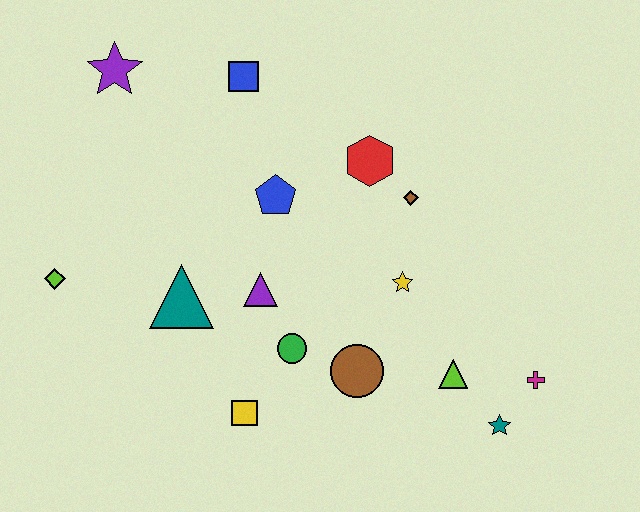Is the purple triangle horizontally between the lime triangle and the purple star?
Yes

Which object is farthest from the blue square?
The teal star is farthest from the blue square.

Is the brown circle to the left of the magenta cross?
Yes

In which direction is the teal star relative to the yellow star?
The teal star is below the yellow star.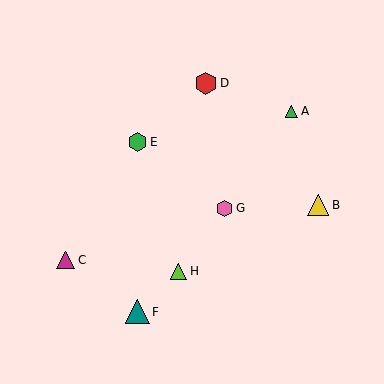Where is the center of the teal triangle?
The center of the teal triangle is at (137, 312).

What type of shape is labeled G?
Shape G is a pink hexagon.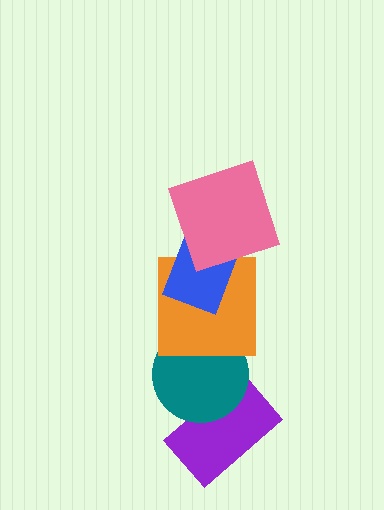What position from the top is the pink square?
The pink square is 1st from the top.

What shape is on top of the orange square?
The blue rectangle is on top of the orange square.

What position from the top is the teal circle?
The teal circle is 4th from the top.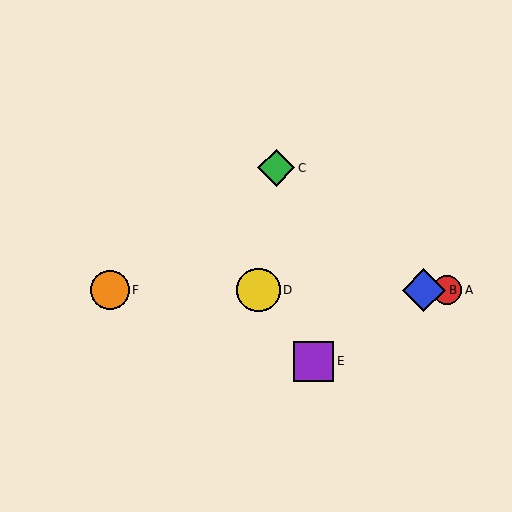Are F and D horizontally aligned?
Yes, both are at y≈290.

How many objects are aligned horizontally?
4 objects (A, B, D, F) are aligned horizontally.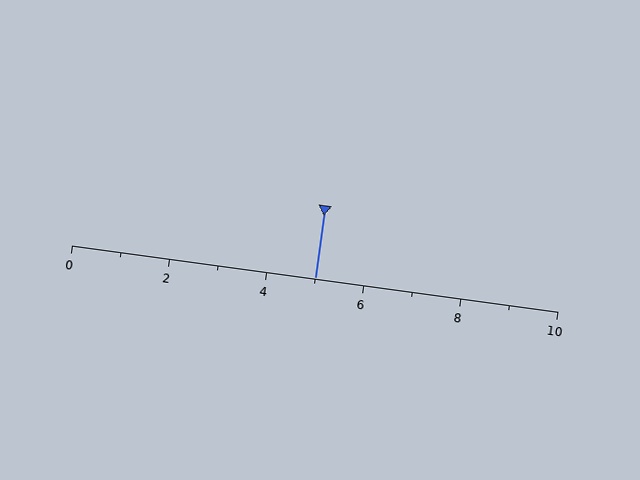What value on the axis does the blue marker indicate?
The marker indicates approximately 5.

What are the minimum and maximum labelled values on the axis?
The axis runs from 0 to 10.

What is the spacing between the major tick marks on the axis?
The major ticks are spaced 2 apart.